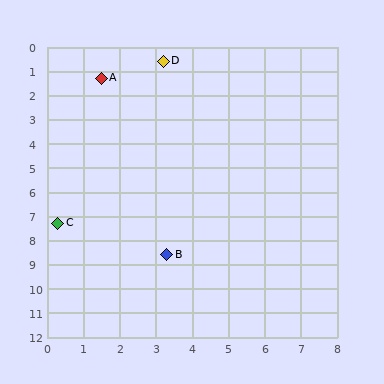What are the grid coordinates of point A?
Point A is at approximately (1.5, 1.3).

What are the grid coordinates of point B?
Point B is at approximately (3.3, 8.6).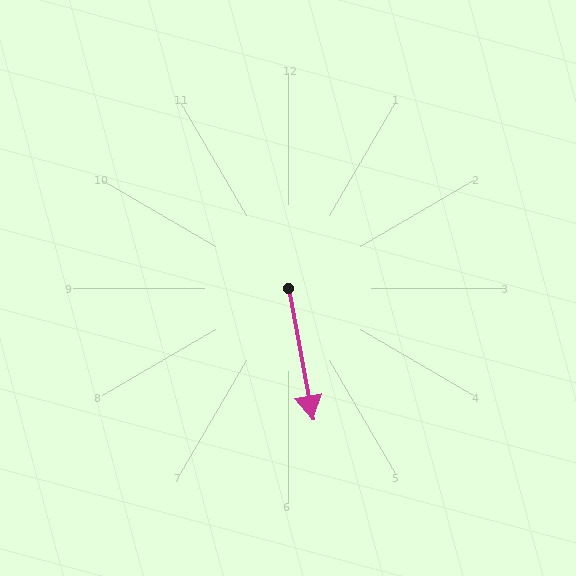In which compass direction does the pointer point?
South.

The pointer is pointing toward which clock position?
Roughly 6 o'clock.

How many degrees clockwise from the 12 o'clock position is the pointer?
Approximately 170 degrees.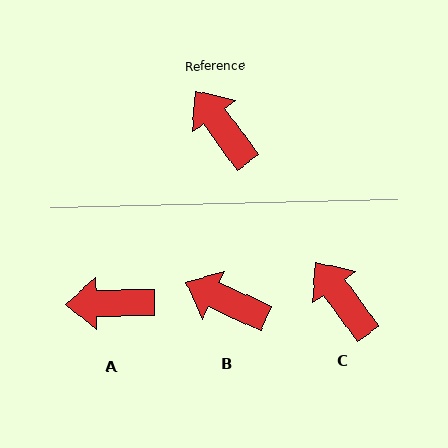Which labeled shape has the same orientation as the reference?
C.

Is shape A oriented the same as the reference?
No, it is off by about 55 degrees.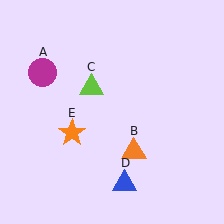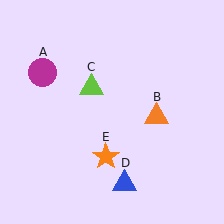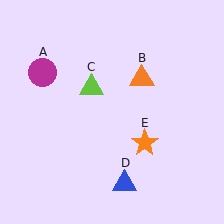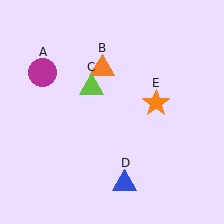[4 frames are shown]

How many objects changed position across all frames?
2 objects changed position: orange triangle (object B), orange star (object E).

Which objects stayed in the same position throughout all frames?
Magenta circle (object A) and lime triangle (object C) and blue triangle (object D) remained stationary.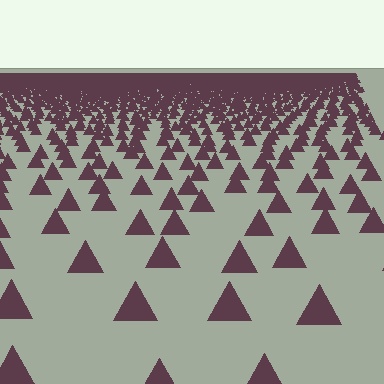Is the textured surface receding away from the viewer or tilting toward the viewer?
The surface is receding away from the viewer. Texture elements get smaller and denser toward the top.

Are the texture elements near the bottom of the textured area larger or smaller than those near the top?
Larger. Near the bottom, elements are closer to the viewer and appear at a bigger on-screen size.